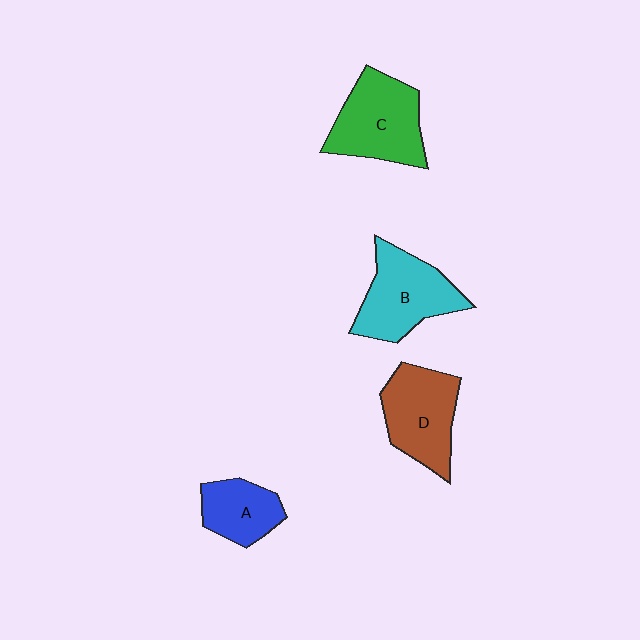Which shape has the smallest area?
Shape A (blue).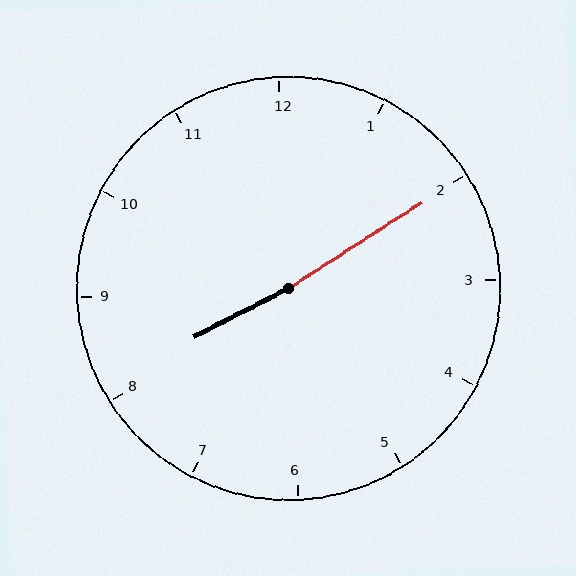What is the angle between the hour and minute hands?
Approximately 175 degrees.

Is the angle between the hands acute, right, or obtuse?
It is obtuse.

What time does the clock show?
8:10.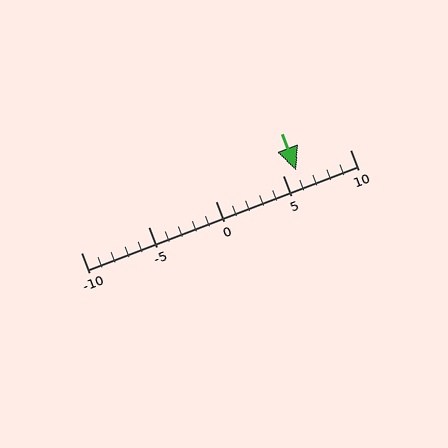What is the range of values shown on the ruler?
The ruler shows values from -10 to 10.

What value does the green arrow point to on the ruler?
The green arrow points to approximately 6.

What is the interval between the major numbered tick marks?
The major tick marks are spaced 5 units apart.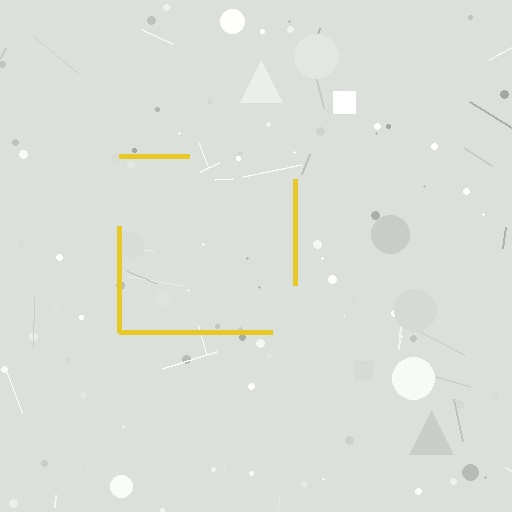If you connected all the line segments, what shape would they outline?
They would outline a square.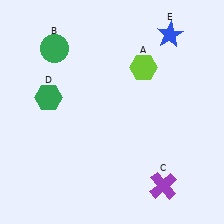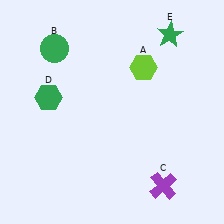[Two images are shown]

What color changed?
The star (E) changed from blue in Image 1 to green in Image 2.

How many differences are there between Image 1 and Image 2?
There is 1 difference between the two images.